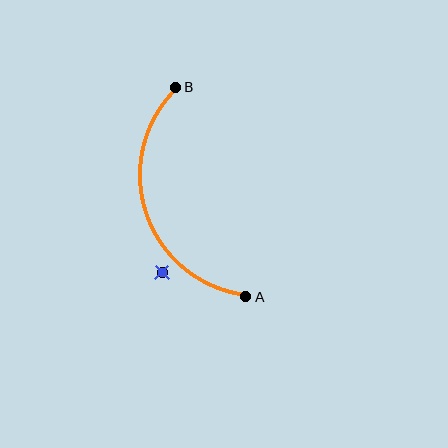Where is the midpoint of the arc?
The arc midpoint is the point on the curve farthest from the straight line joining A and B. It sits to the left of that line.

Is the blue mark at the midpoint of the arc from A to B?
No — the blue mark does not lie on the arc at all. It sits slightly outside the curve.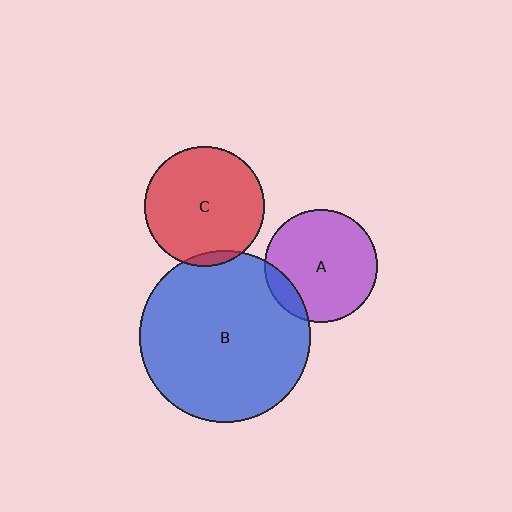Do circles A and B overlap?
Yes.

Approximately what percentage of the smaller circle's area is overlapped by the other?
Approximately 10%.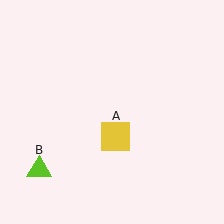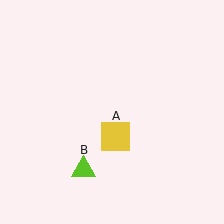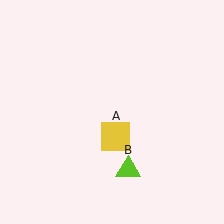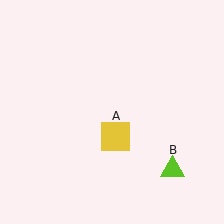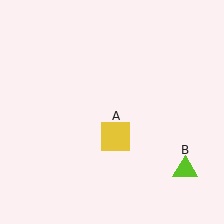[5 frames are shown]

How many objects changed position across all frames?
1 object changed position: lime triangle (object B).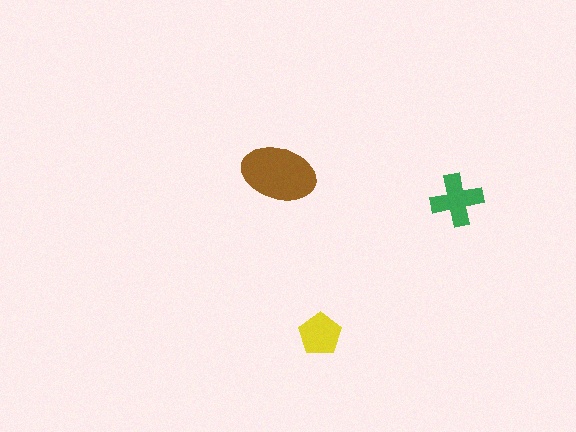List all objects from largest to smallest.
The brown ellipse, the green cross, the yellow pentagon.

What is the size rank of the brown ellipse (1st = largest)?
1st.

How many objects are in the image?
There are 3 objects in the image.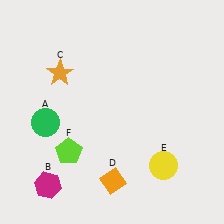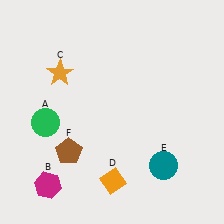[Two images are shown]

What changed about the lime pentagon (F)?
In Image 1, F is lime. In Image 2, it changed to brown.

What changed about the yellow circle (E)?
In Image 1, E is yellow. In Image 2, it changed to teal.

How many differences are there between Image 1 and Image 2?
There are 2 differences between the two images.